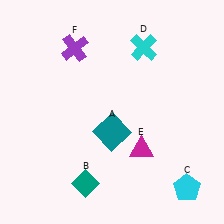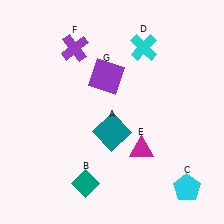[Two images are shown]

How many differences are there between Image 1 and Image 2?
There is 1 difference between the two images.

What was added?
A purple square (G) was added in Image 2.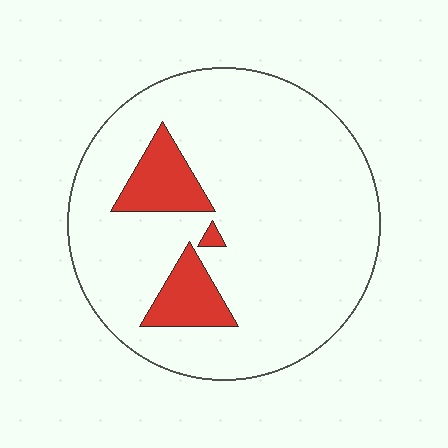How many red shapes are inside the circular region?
3.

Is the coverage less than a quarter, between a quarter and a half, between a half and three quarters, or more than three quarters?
Less than a quarter.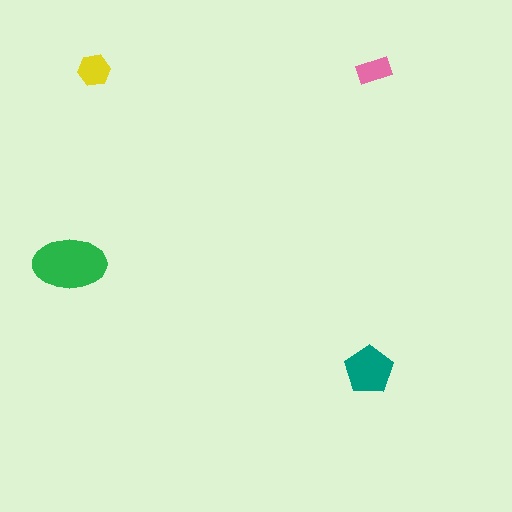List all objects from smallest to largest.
The pink rectangle, the yellow hexagon, the teal pentagon, the green ellipse.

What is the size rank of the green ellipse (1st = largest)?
1st.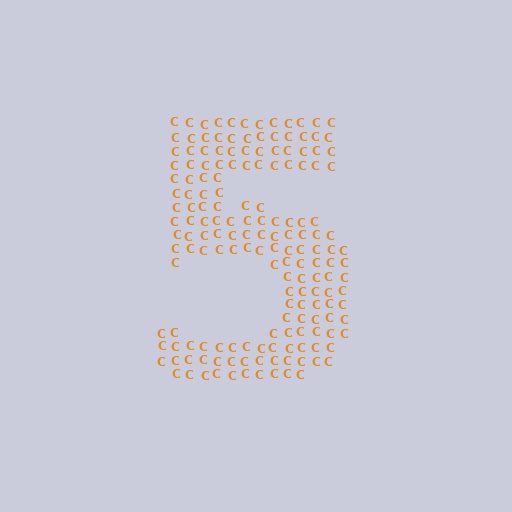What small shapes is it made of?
It is made of small letter C's.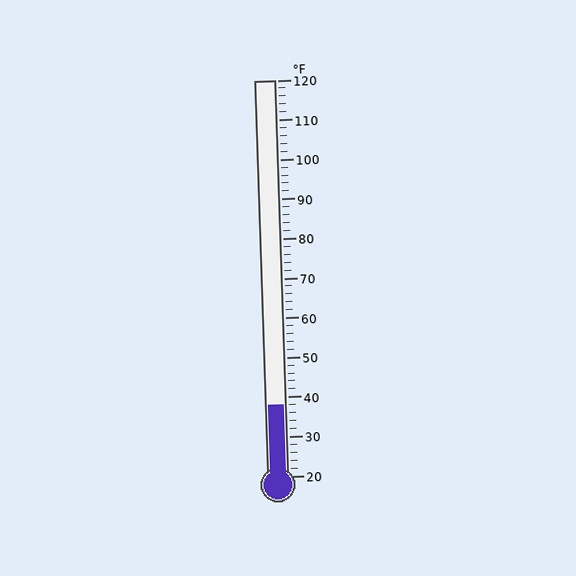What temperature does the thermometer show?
The thermometer shows approximately 38°F.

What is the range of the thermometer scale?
The thermometer scale ranges from 20°F to 120°F.